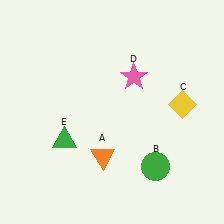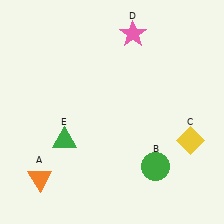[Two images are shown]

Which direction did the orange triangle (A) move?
The orange triangle (A) moved left.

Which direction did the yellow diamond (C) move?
The yellow diamond (C) moved down.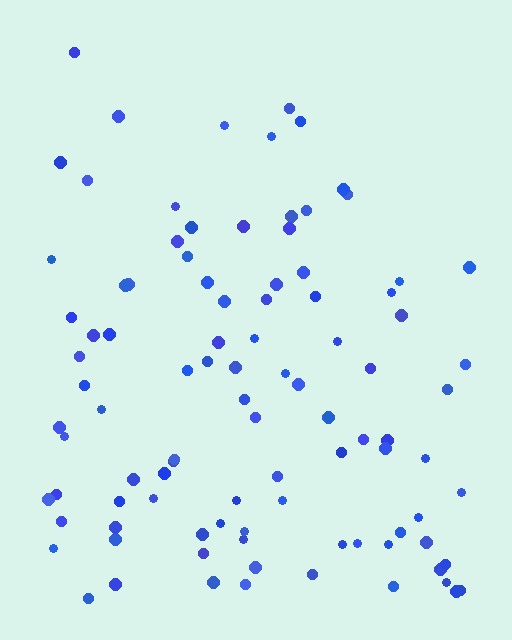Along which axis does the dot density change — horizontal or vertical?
Vertical.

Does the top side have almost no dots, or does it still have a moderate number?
Still a moderate number, just noticeably fewer than the bottom.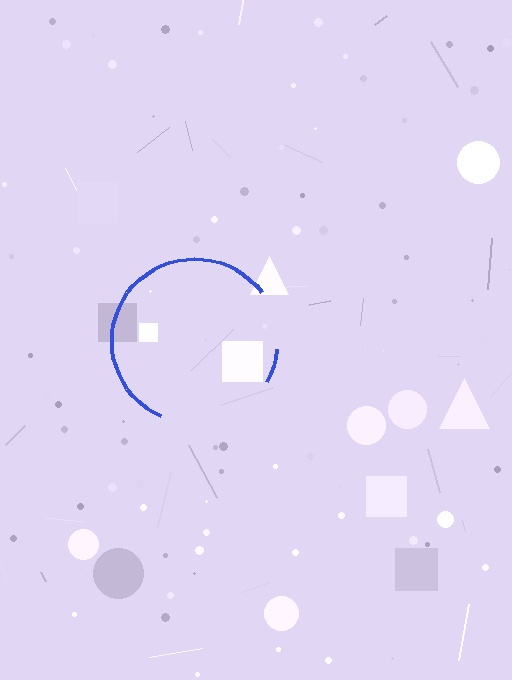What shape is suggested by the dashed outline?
The dashed outline suggests a circle.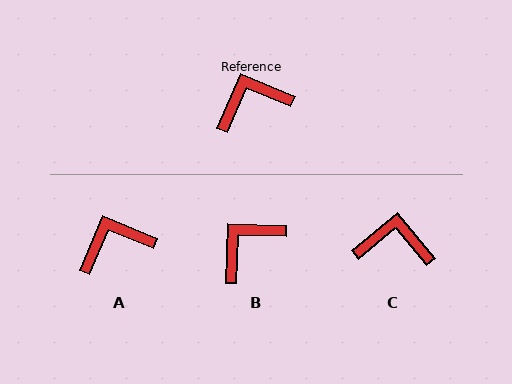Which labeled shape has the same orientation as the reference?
A.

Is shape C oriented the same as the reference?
No, it is off by about 27 degrees.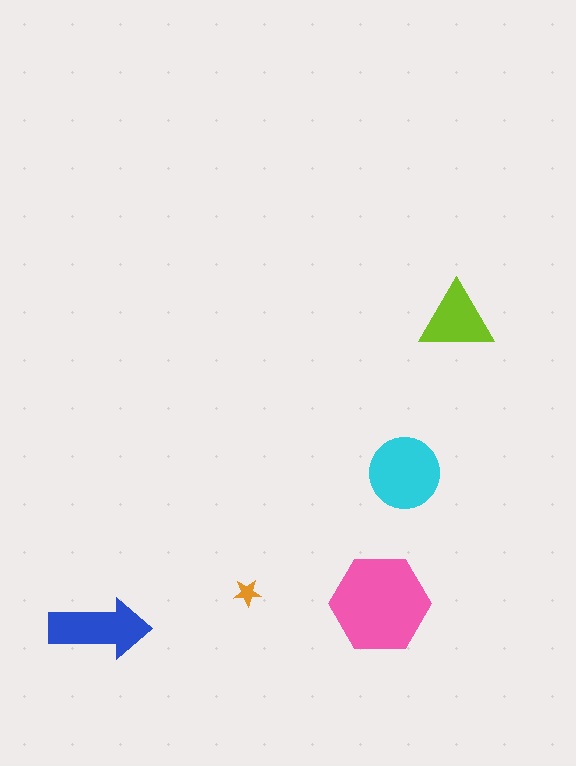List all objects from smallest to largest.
The orange star, the lime triangle, the blue arrow, the cyan circle, the pink hexagon.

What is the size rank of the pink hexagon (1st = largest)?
1st.